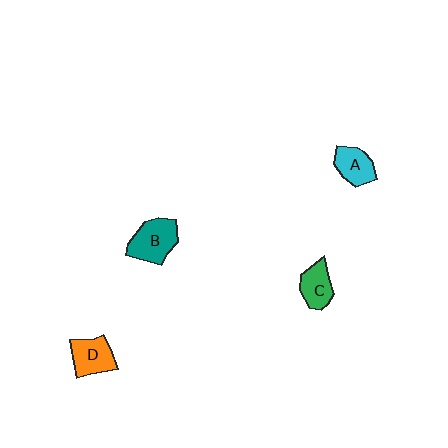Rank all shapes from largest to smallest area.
From largest to smallest: B (teal), D (orange), A (cyan), C (green).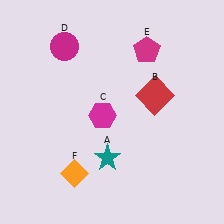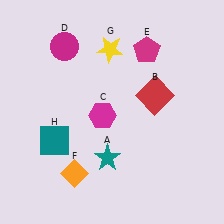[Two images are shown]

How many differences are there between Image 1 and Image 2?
There are 2 differences between the two images.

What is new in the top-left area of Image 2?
A yellow star (G) was added in the top-left area of Image 2.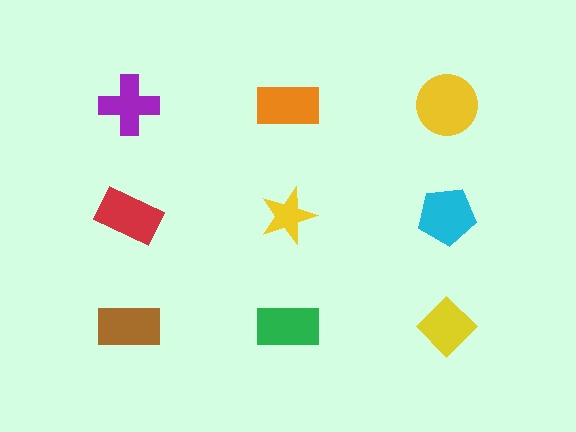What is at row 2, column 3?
A cyan pentagon.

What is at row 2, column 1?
A red rectangle.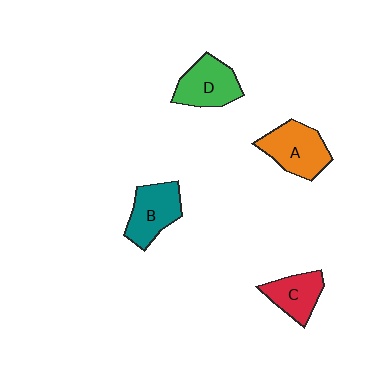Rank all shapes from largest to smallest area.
From largest to smallest: A (orange), B (teal), D (green), C (red).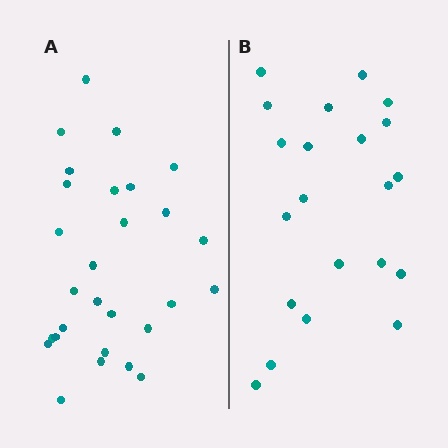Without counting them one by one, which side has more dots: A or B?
Region A (the left region) has more dots.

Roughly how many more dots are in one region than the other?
Region A has roughly 8 or so more dots than region B.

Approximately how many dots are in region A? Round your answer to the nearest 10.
About 30 dots. (The exact count is 28, which rounds to 30.)